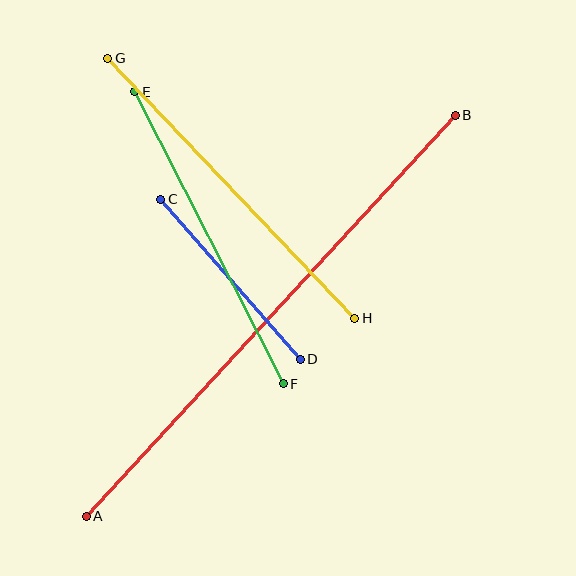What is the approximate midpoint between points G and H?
The midpoint is at approximately (231, 188) pixels.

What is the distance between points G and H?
The distance is approximately 359 pixels.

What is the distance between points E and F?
The distance is approximately 327 pixels.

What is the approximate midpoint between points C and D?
The midpoint is at approximately (231, 279) pixels.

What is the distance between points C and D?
The distance is approximately 212 pixels.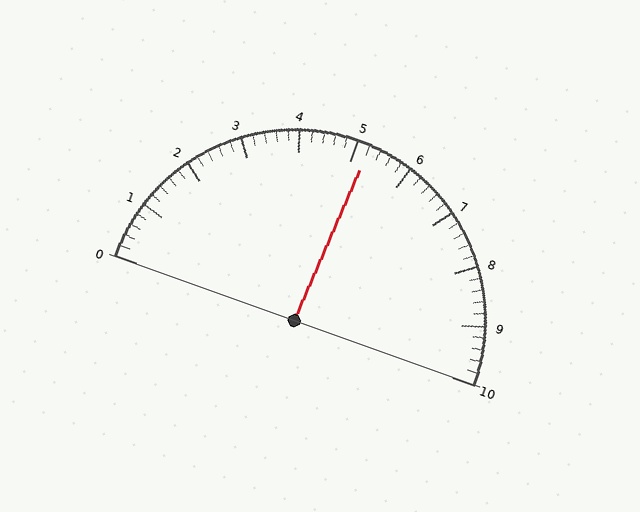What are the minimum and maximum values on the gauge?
The gauge ranges from 0 to 10.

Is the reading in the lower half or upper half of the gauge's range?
The reading is in the upper half of the range (0 to 10).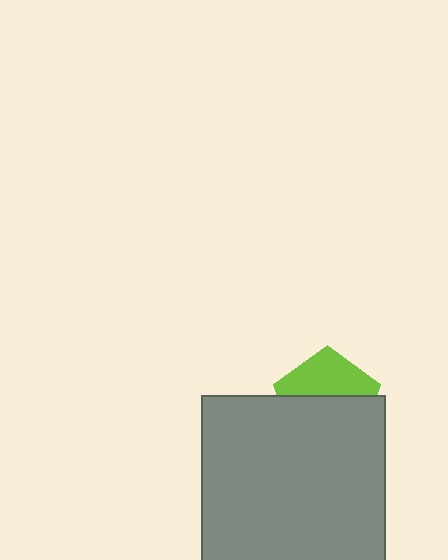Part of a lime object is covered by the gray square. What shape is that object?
It is a pentagon.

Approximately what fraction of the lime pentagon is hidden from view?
Roughly 57% of the lime pentagon is hidden behind the gray square.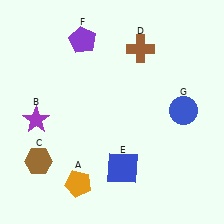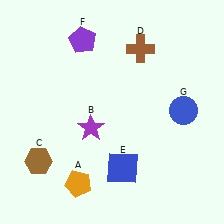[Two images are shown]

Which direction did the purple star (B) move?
The purple star (B) moved right.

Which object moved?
The purple star (B) moved right.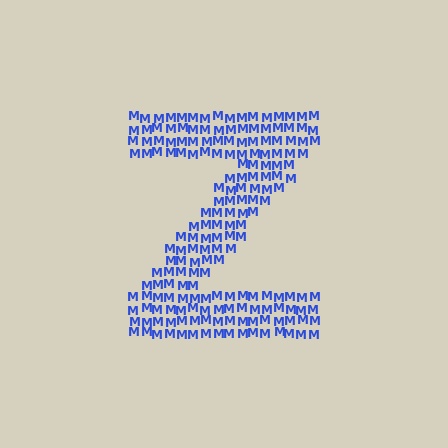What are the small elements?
The small elements are letter M's.